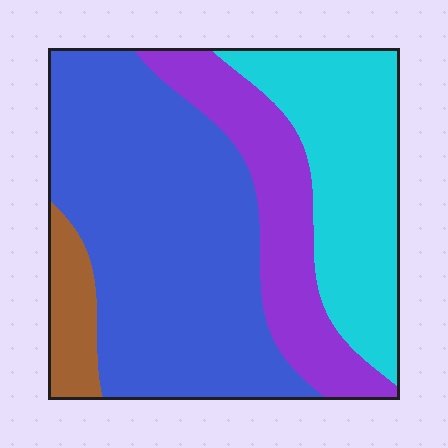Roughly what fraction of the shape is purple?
Purple takes up about one fifth (1/5) of the shape.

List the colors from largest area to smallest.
From largest to smallest: blue, cyan, purple, brown.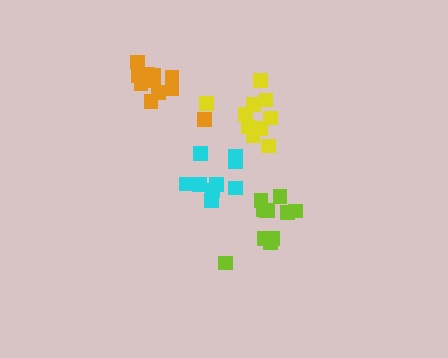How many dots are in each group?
Group 1: 11 dots, Group 2: 9 dots, Group 3: 11 dots, Group 4: 10 dots (41 total).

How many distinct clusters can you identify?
There are 4 distinct clusters.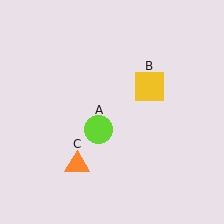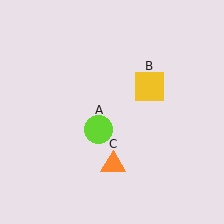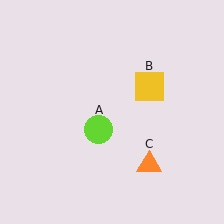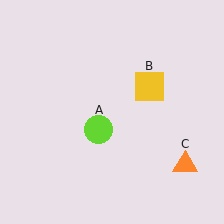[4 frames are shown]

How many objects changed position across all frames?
1 object changed position: orange triangle (object C).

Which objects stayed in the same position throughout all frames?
Lime circle (object A) and yellow square (object B) remained stationary.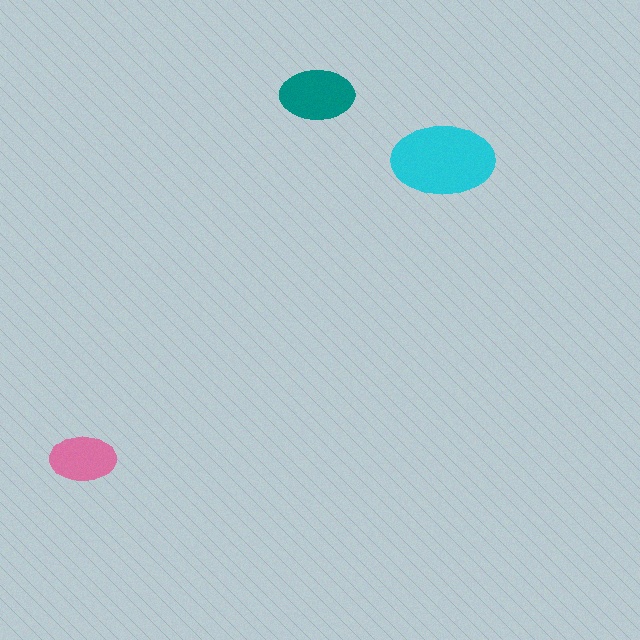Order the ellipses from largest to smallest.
the cyan one, the teal one, the pink one.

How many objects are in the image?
There are 3 objects in the image.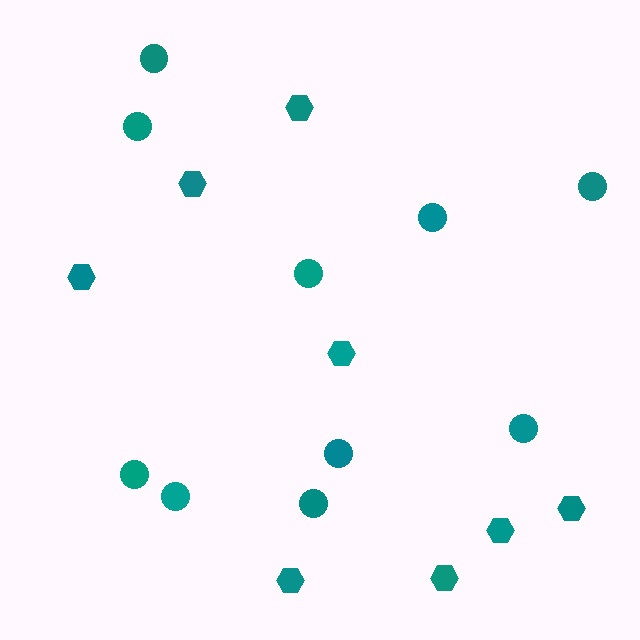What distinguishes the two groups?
There are 2 groups: one group of circles (10) and one group of hexagons (8).